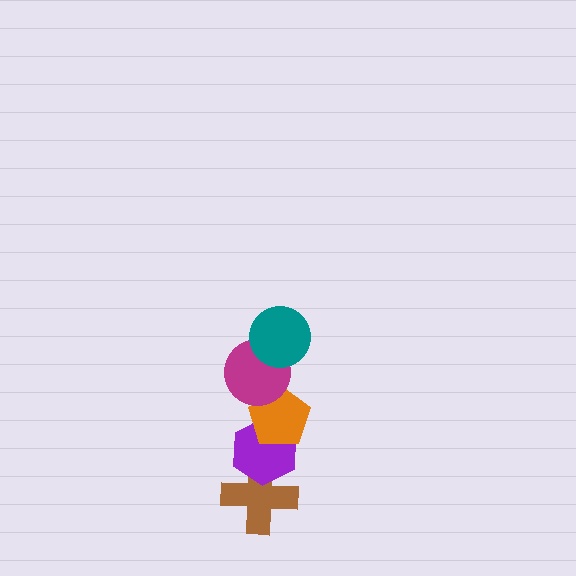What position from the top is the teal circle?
The teal circle is 1st from the top.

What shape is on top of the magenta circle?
The teal circle is on top of the magenta circle.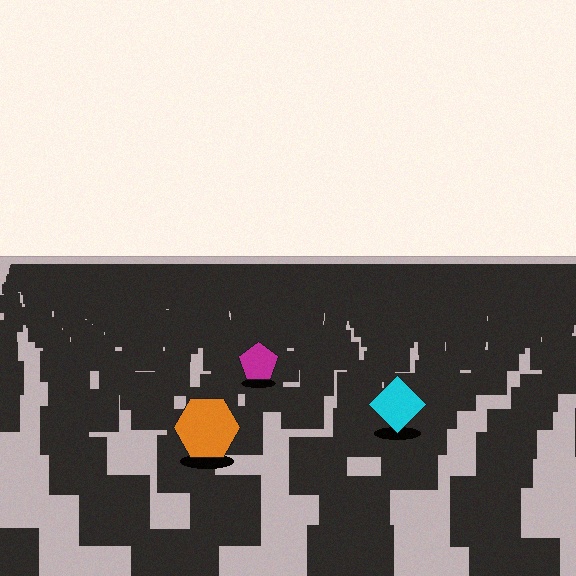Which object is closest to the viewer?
The orange hexagon is closest. The texture marks near it are larger and more spread out.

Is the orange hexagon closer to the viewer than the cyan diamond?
Yes. The orange hexagon is closer — you can tell from the texture gradient: the ground texture is coarser near it.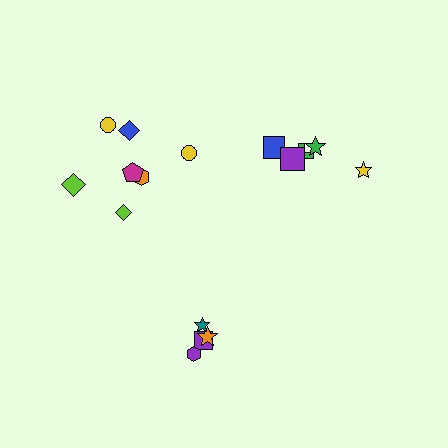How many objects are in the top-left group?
There are 7 objects.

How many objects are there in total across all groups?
There are 16 objects.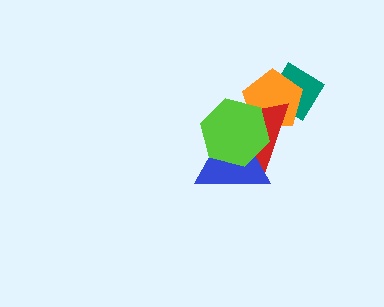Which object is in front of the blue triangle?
The lime hexagon is in front of the blue triangle.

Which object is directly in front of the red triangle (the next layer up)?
The blue triangle is directly in front of the red triangle.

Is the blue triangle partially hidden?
Yes, it is partially covered by another shape.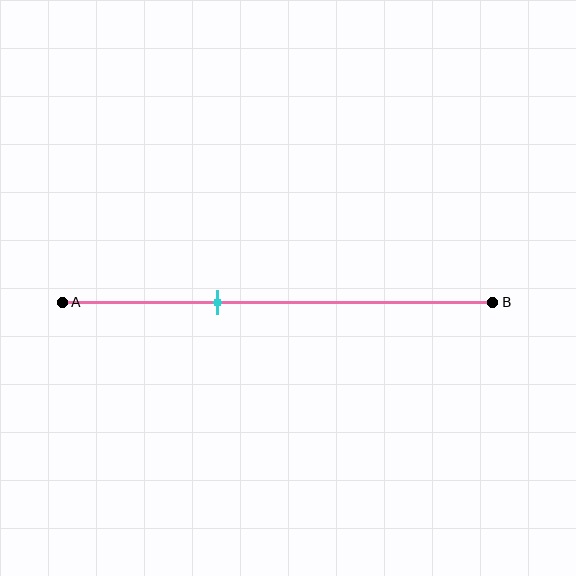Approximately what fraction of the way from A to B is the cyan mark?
The cyan mark is approximately 35% of the way from A to B.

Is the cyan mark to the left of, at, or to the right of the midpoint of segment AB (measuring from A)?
The cyan mark is to the left of the midpoint of segment AB.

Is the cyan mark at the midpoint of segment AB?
No, the mark is at about 35% from A, not at the 50% midpoint.